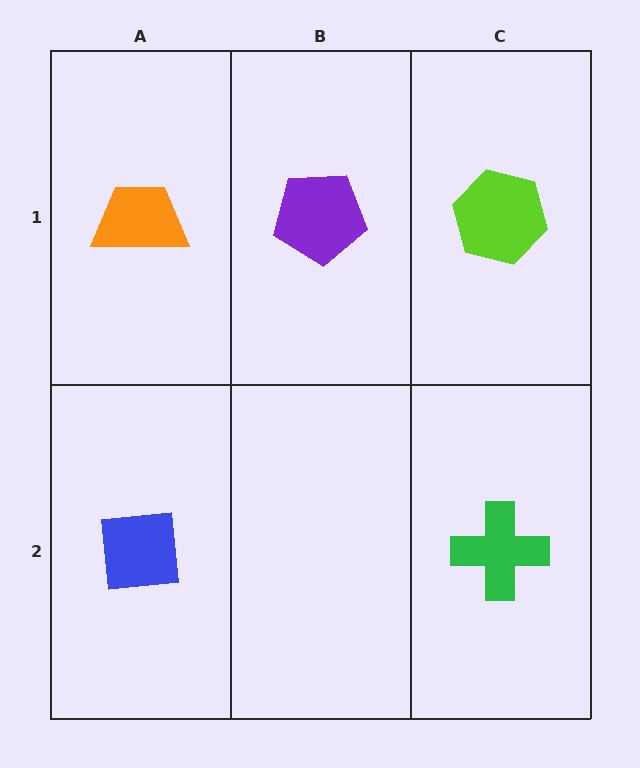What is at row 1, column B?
A purple pentagon.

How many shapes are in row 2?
2 shapes.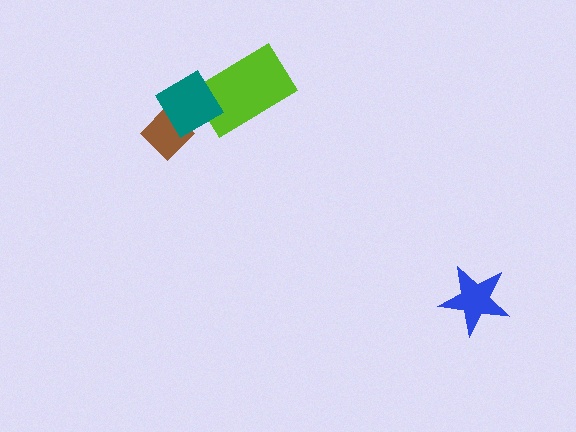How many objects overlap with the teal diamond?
2 objects overlap with the teal diamond.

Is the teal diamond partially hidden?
No, no other shape covers it.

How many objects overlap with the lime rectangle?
1 object overlaps with the lime rectangle.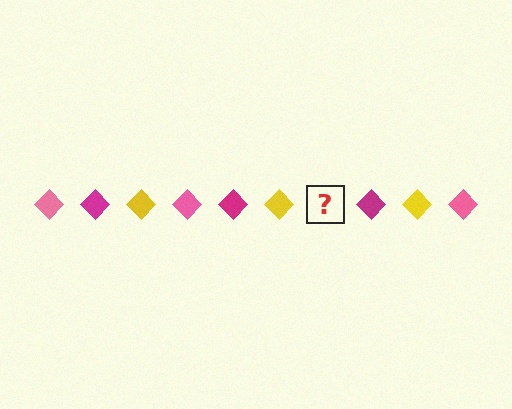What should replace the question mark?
The question mark should be replaced with a pink diamond.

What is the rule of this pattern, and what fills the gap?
The rule is that the pattern cycles through pink, magenta, yellow diamonds. The gap should be filled with a pink diamond.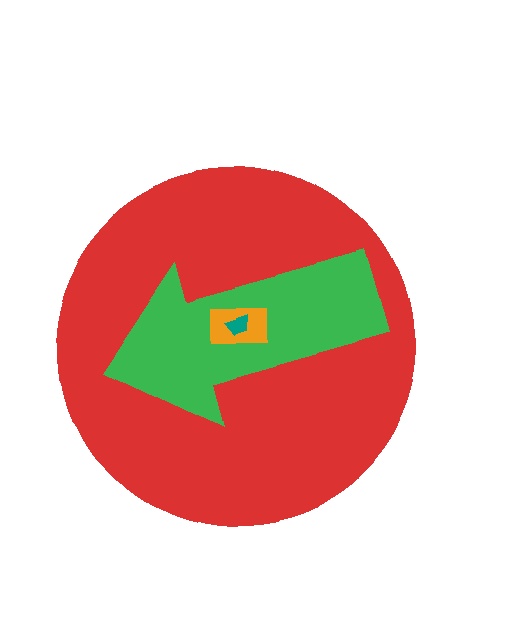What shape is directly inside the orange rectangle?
The teal trapezoid.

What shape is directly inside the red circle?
The green arrow.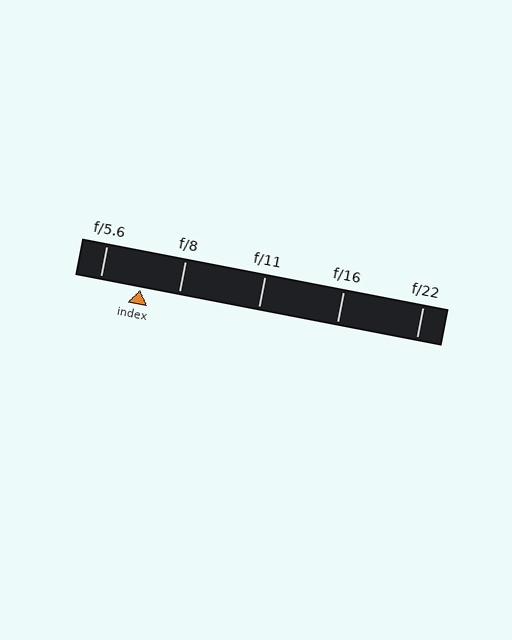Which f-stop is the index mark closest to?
The index mark is closest to f/8.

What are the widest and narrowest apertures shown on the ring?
The widest aperture shown is f/5.6 and the narrowest is f/22.